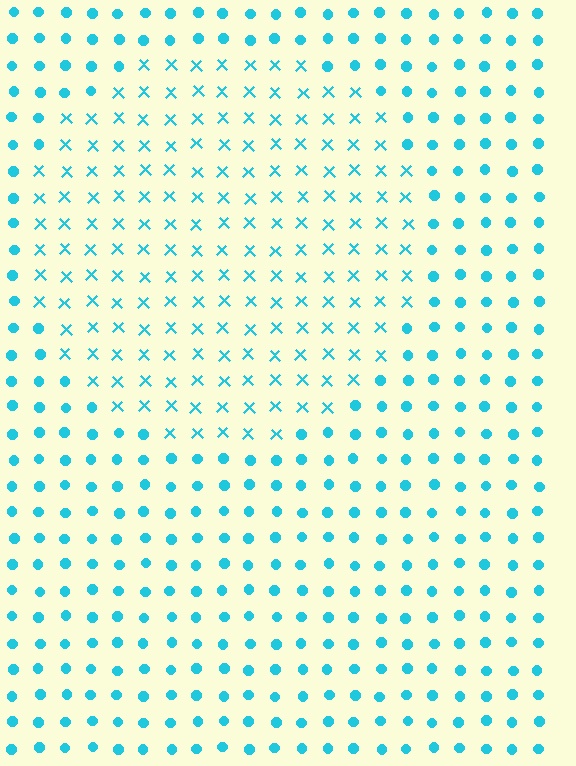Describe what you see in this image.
The image is filled with small cyan elements arranged in a uniform grid. A circle-shaped region contains X marks, while the surrounding area contains circles. The boundary is defined purely by the change in element shape.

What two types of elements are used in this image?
The image uses X marks inside the circle region and circles outside it.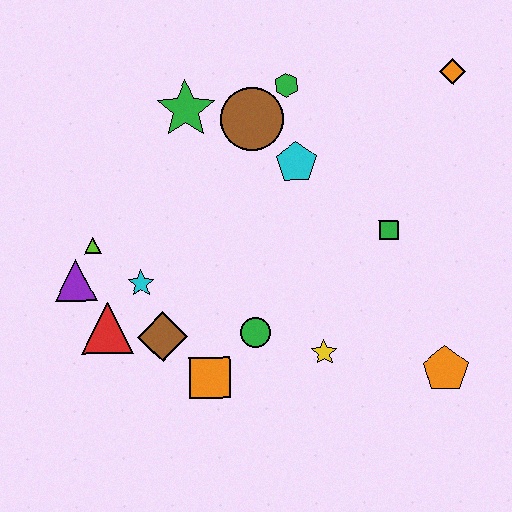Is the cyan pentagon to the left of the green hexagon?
No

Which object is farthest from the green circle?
The orange diamond is farthest from the green circle.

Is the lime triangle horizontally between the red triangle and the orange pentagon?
No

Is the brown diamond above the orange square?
Yes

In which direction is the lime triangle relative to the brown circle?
The lime triangle is to the left of the brown circle.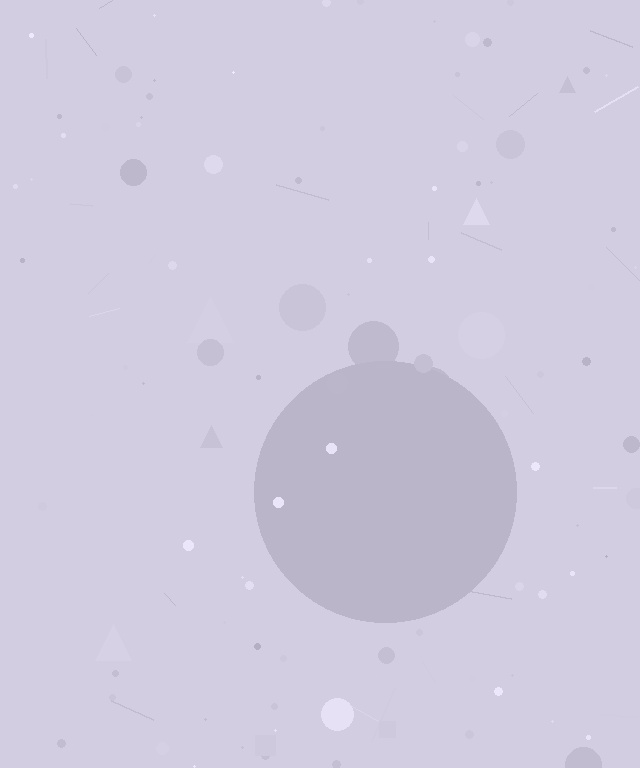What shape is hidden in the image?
A circle is hidden in the image.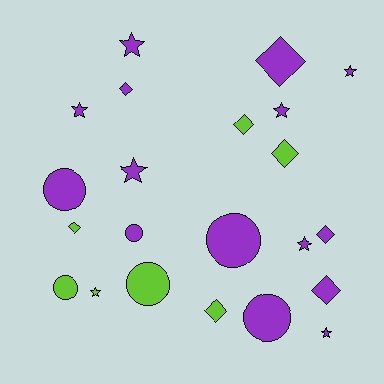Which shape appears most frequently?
Diamond, with 8 objects.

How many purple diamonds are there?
There are 4 purple diamonds.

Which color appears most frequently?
Purple, with 15 objects.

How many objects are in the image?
There are 22 objects.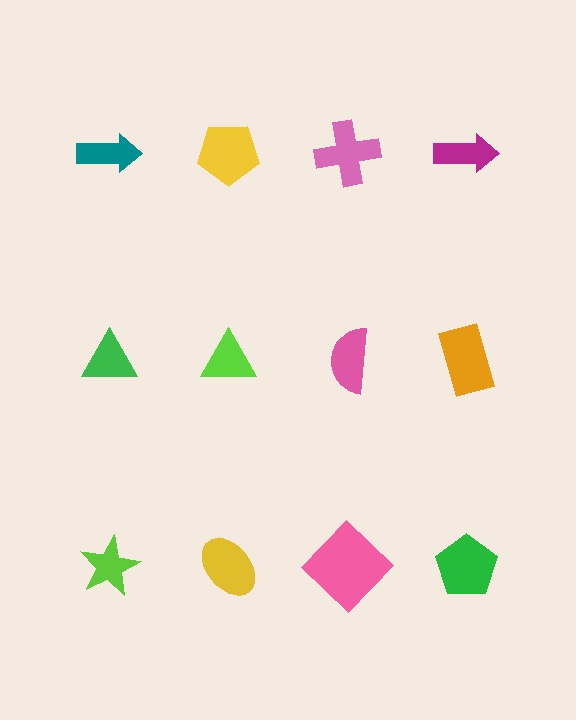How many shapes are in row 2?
4 shapes.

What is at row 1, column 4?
A magenta arrow.